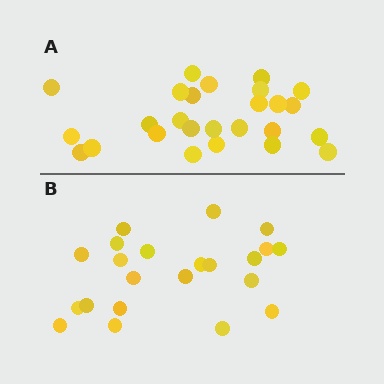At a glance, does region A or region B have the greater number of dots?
Region A (the top region) has more dots.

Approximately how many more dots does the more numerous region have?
Region A has about 4 more dots than region B.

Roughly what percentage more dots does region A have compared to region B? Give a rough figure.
About 20% more.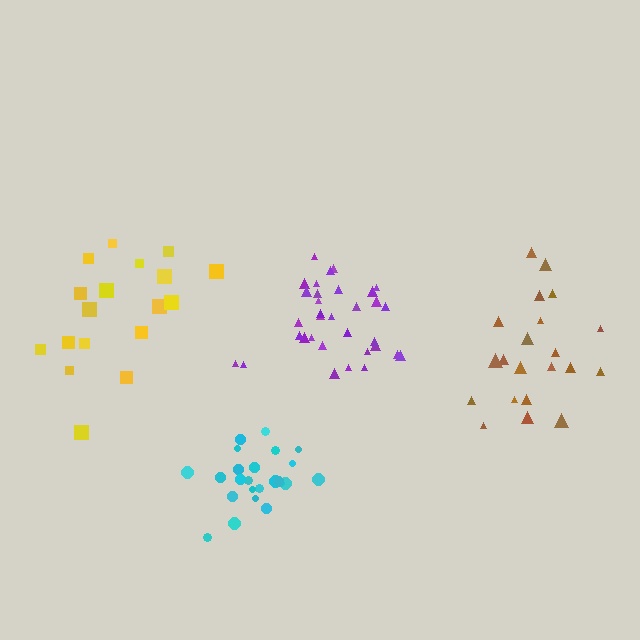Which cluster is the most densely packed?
Purple.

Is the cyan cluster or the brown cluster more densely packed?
Cyan.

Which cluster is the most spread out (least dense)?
Yellow.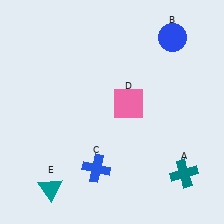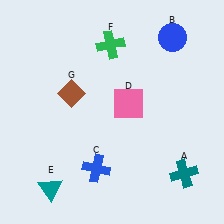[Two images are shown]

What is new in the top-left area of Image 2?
A brown diamond (G) was added in the top-left area of Image 2.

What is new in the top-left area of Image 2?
A green cross (F) was added in the top-left area of Image 2.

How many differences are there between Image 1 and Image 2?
There are 2 differences between the two images.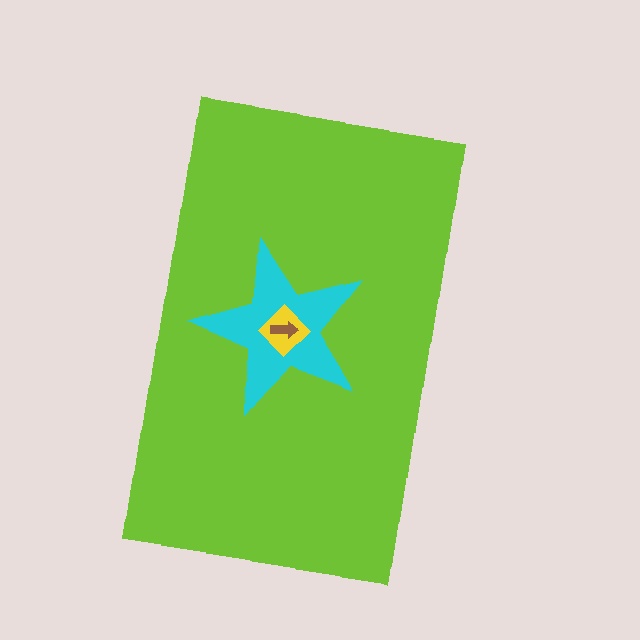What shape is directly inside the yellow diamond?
The brown arrow.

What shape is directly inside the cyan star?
The yellow diamond.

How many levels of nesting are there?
4.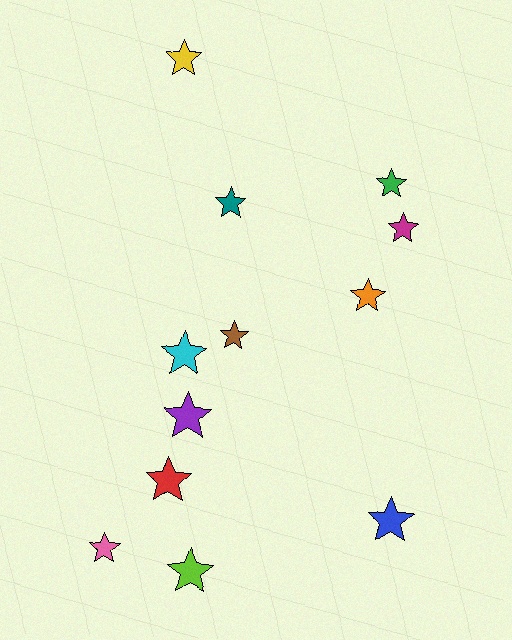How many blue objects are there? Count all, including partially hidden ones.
There is 1 blue object.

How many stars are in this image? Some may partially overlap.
There are 12 stars.